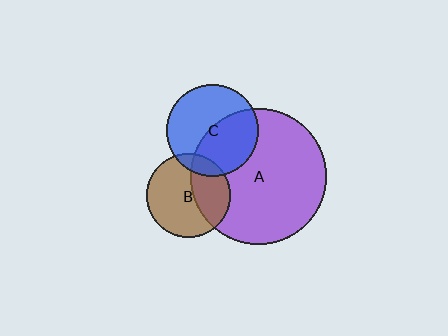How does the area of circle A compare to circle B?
Approximately 2.6 times.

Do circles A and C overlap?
Yes.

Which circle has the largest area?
Circle A (purple).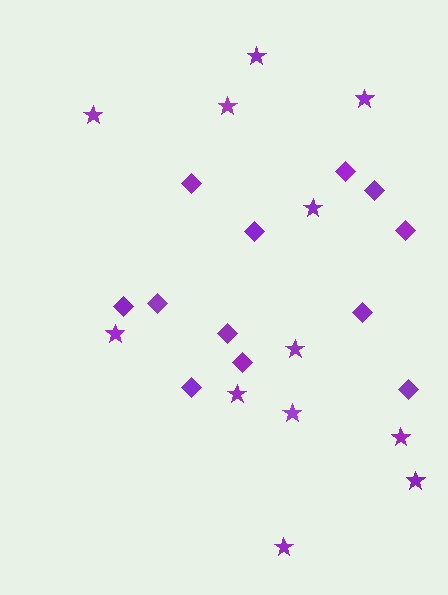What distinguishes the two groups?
There are 2 groups: one group of diamonds (12) and one group of stars (12).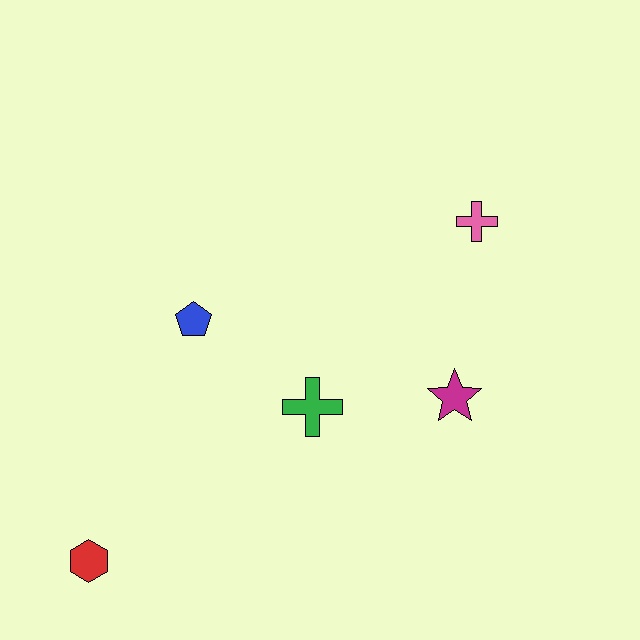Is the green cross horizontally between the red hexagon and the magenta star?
Yes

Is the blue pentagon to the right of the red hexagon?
Yes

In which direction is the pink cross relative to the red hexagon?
The pink cross is to the right of the red hexagon.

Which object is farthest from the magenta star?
The red hexagon is farthest from the magenta star.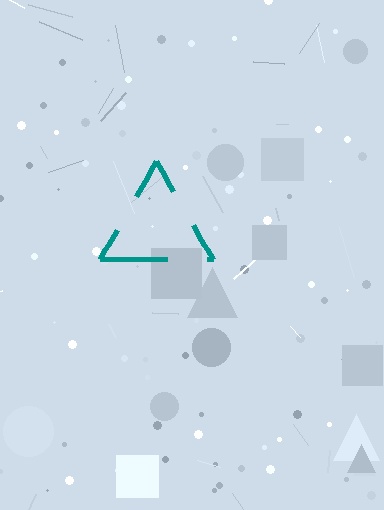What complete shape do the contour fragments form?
The contour fragments form a triangle.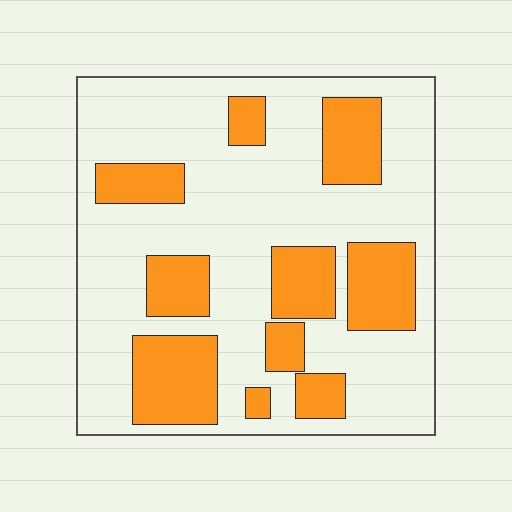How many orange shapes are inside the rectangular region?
10.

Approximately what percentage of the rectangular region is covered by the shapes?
Approximately 30%.